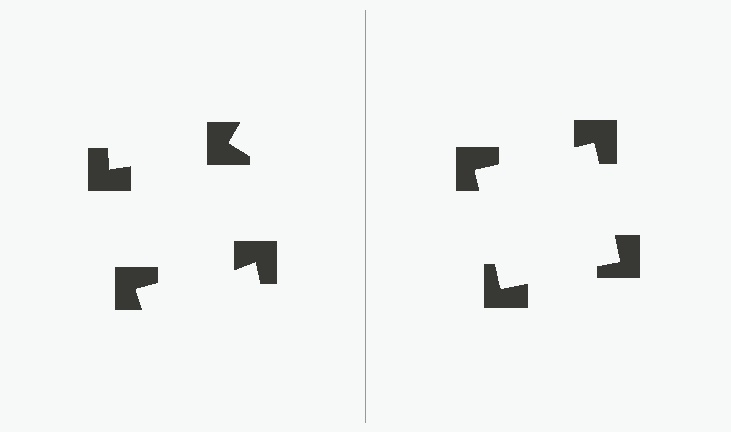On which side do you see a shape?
An illusory square appears on the right side. On the left side the wedge cuts are rotated, so no coherent shape forms.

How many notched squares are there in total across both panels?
8 — 4 on each side.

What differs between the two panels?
The notched squares are positioned identically on both sides; only the wedge orientations differ. On the right they align to a square; on the left they are misaligned.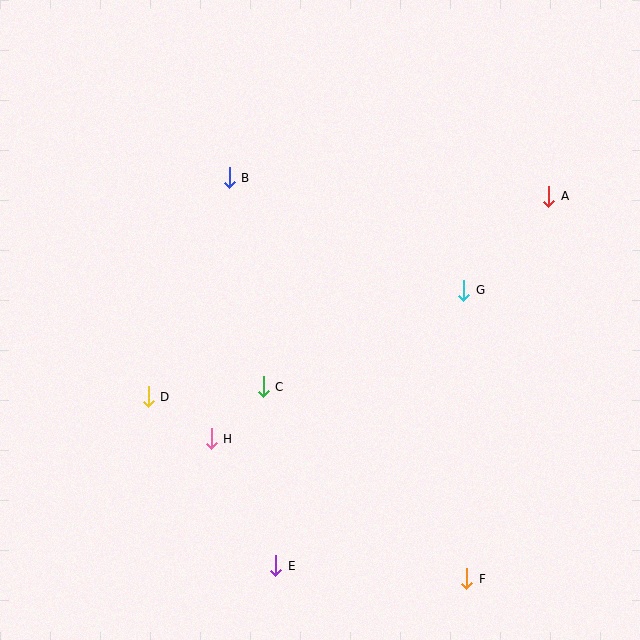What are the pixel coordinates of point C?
Point C is at (263, 387).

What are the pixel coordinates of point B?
Point B is at (229, 178).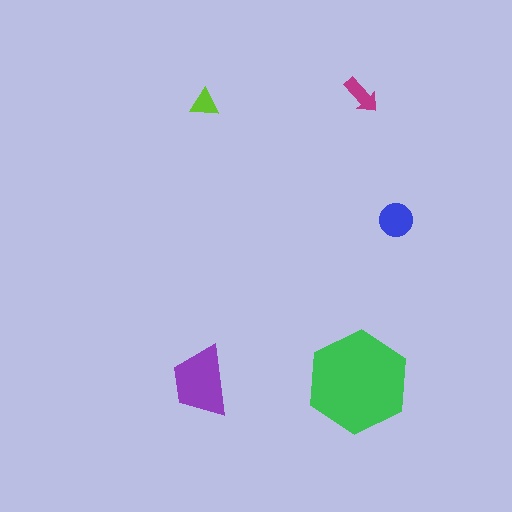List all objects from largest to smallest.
The green hexagon, the purple trapezoid, the blue circle, the magenta arrow, the lime triangle.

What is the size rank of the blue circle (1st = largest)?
3rd.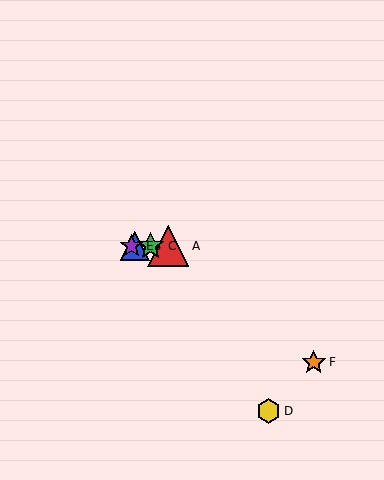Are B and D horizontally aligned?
No, B is at y≈246 and D is at y≈411.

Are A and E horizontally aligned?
Yes, both are at y≈246.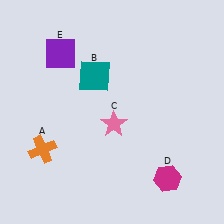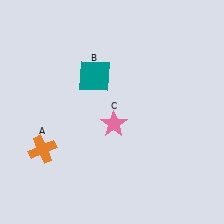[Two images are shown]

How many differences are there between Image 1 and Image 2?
There are 2 differences between the two images.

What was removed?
The purple square (E), the magenta hexagon (D) were removed in Image 2.